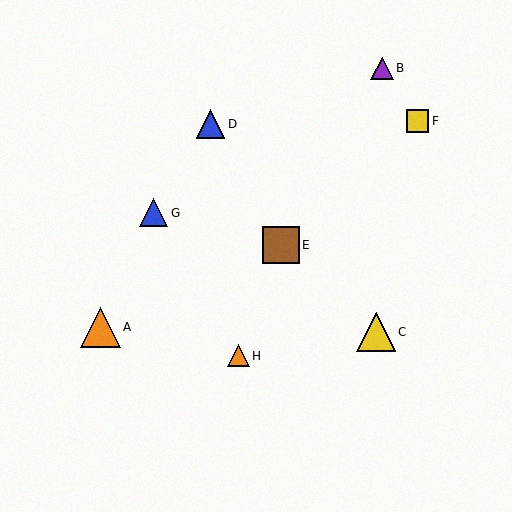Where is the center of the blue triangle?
The center of the blue triangle is at (153, 213).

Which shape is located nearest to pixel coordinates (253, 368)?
The orange triangle (labeled H) at (238, 356) is nearest to that location.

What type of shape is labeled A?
Shape A is an orange triangle.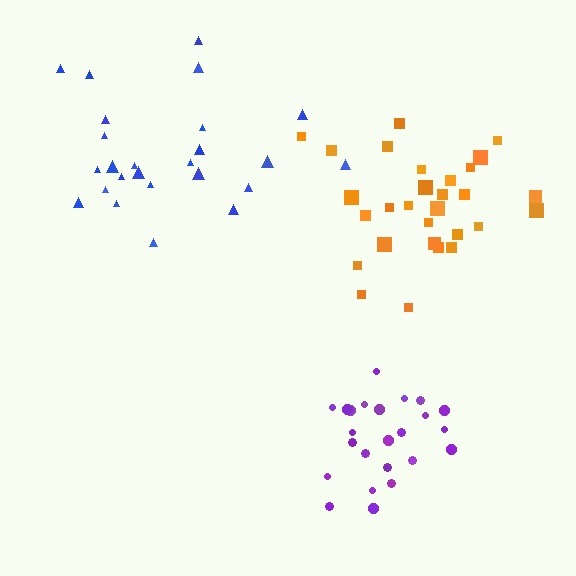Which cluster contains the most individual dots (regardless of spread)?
Orange (29).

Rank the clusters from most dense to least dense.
purple, orange, blue.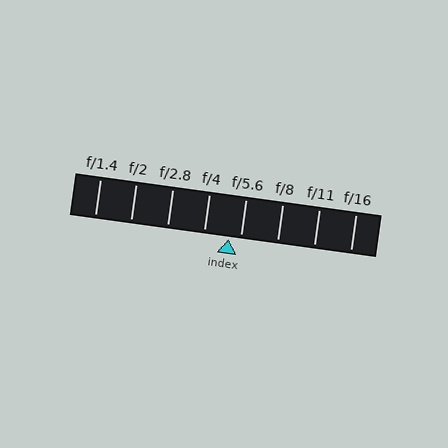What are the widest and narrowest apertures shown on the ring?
The widest aperture shown is f/1.4 and the narrowest is f/16.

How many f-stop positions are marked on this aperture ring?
There are 8 f-stop positions marked.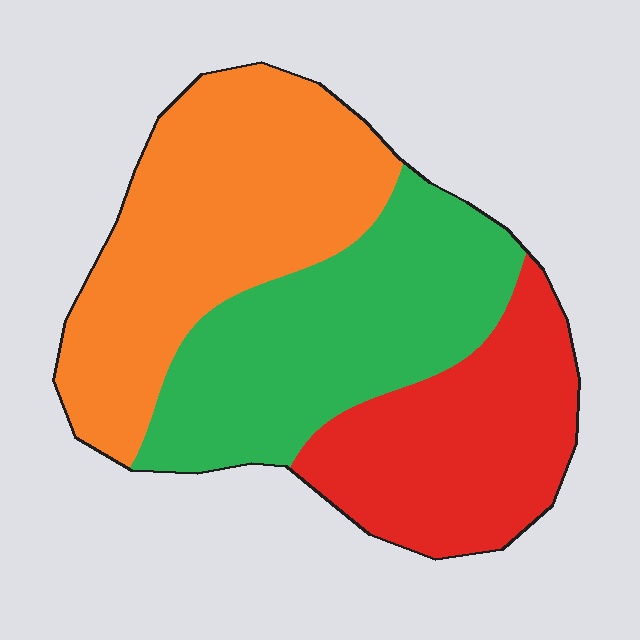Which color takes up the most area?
Orange, at roughly 40%.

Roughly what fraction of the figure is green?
Green covers about 35% of the figure.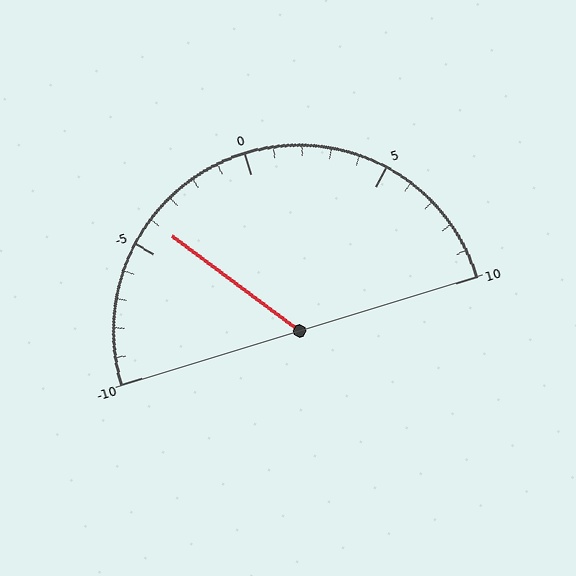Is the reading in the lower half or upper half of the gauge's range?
The reading is in the lower half of the range (-10 to 10).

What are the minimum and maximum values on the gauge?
The gauge ranges from -10 to 10.